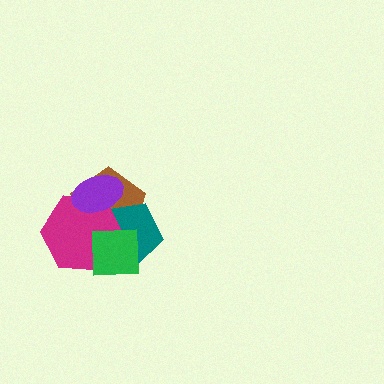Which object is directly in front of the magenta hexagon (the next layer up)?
The purple ellipse is directly in front of the magenta hexagon.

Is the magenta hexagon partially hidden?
Yes, it is partially covered by another shape.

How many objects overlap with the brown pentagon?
4 objects overlap with the brown pentagon.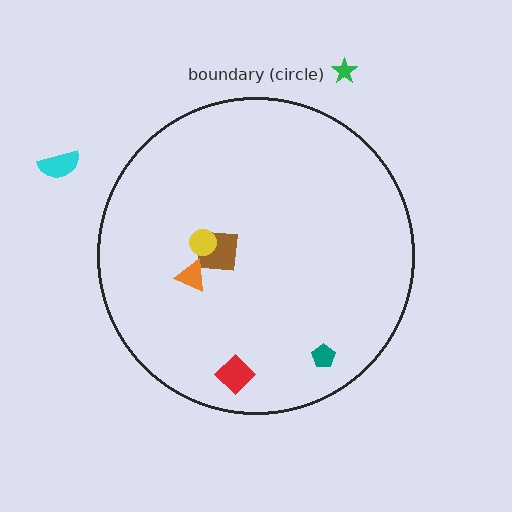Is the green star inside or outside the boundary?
Outside.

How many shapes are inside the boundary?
5 inside, 2 outside.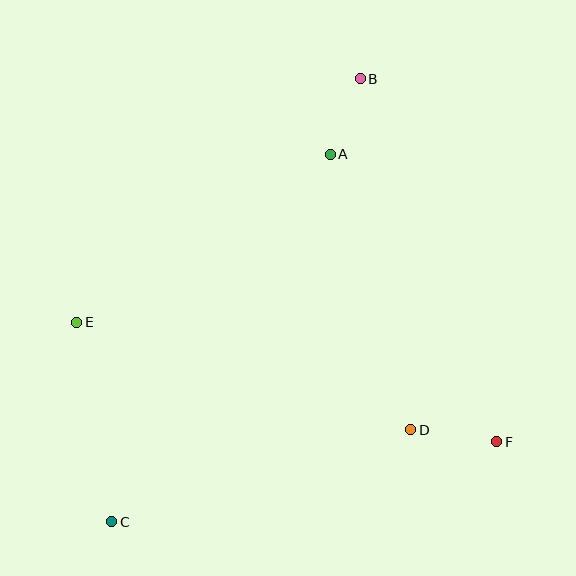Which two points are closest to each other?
Points A and B are closest to each other.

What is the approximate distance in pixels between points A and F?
The distance between A and F is approximately 332 pixels.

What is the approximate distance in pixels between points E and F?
The distance between E and F is approximately 437 pixels.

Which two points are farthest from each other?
Points B and C are farthest from each other.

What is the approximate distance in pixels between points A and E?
The distance between A and E is approximately 304 pixels.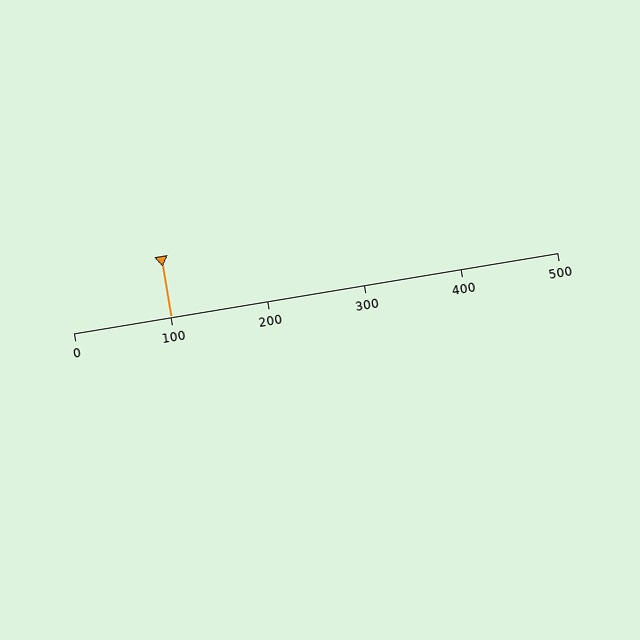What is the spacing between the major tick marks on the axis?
The major ticks are spaced 100 apart.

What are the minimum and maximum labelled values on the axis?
The axis runs from 0 to 500.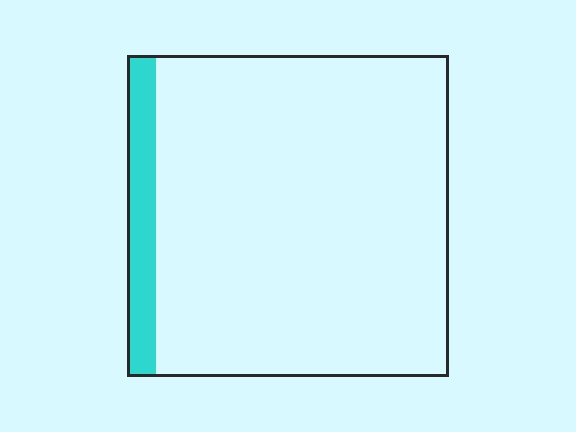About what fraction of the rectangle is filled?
About one tenth (1/10).